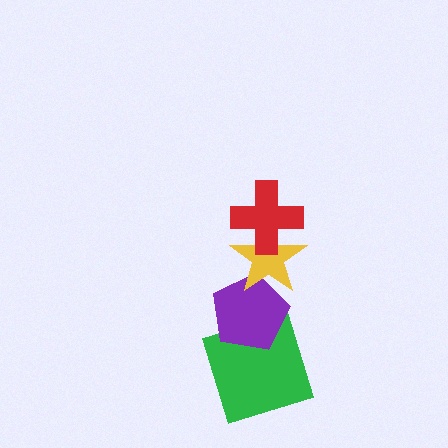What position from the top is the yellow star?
The yellow star is 2nd from the top.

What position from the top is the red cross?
The red cross is 1st from the top.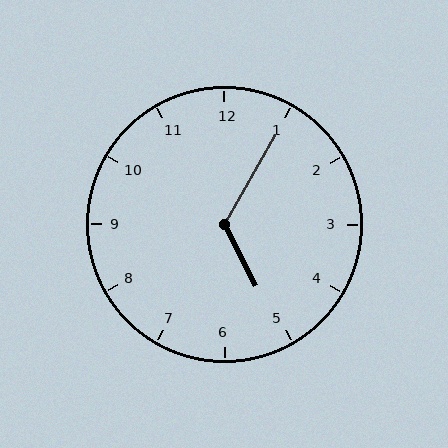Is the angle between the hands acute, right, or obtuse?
It is obtuse.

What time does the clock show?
5:05.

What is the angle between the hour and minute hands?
Approximately 122 degrees.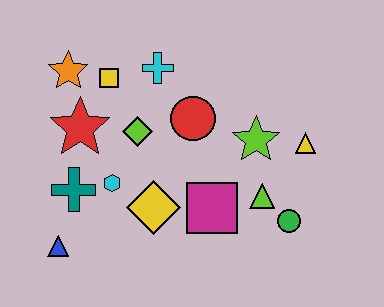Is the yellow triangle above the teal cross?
Yes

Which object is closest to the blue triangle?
The teal cross is closest to the blue triangle.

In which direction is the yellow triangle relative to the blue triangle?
The yellow triangle is to the right of the blue triangle.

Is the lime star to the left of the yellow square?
No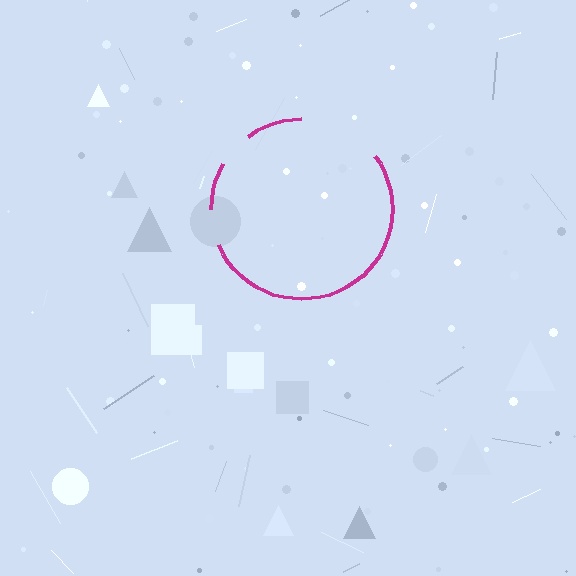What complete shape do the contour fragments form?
The contour fragments form a circle.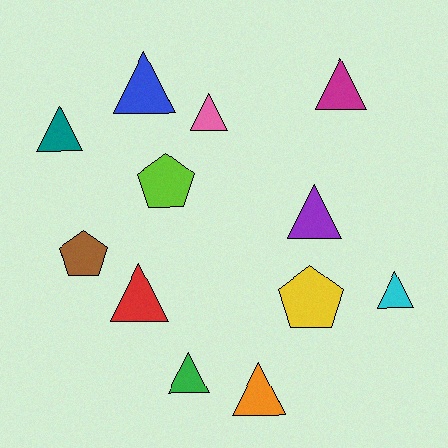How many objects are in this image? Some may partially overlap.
There are 12 objects.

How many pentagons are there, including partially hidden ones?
There are 3 pentagons.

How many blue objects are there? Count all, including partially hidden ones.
There is 1 blue object.